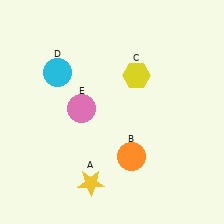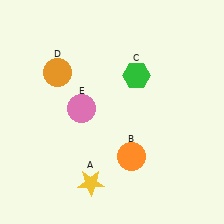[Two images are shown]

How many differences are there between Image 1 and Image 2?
There are 2 differences between the two images.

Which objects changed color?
C changed from yellow to green. D changed from cyan to orange.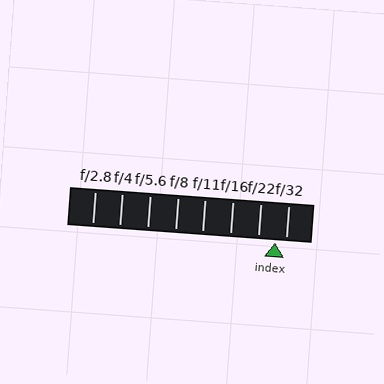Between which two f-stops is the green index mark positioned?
The index mark is between f/22 and f/32.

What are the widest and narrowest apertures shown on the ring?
The widest aperture shown is f/2.8 and the narrowest is f/32.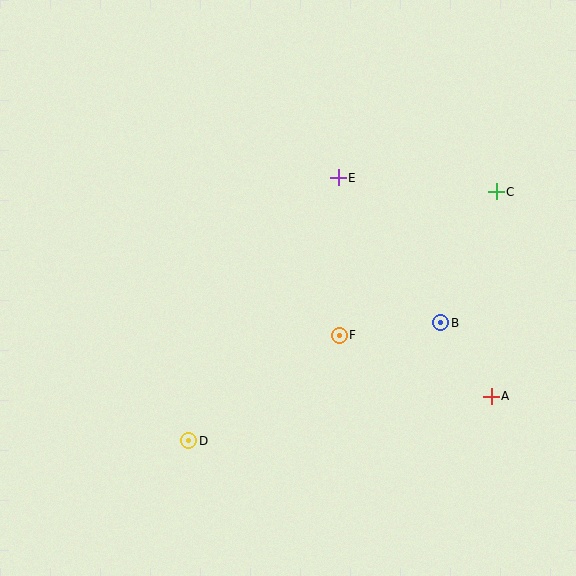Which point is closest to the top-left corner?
Point E is closest to the top-left corner.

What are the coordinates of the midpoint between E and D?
The midpoint between E and D is at (263, 309).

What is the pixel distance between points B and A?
The distance between B and A is 89 pixels.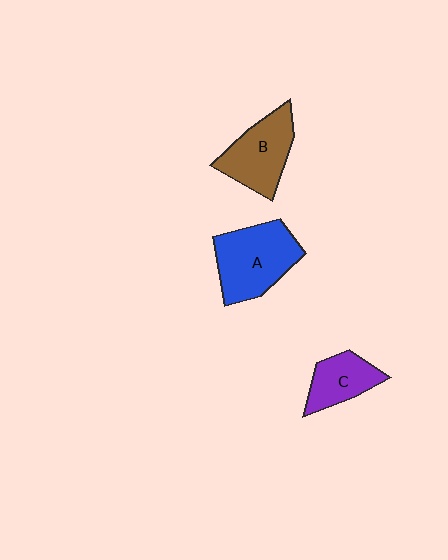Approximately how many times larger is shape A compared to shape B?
Approximately 1.2 times.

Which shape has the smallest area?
Shape C (purple).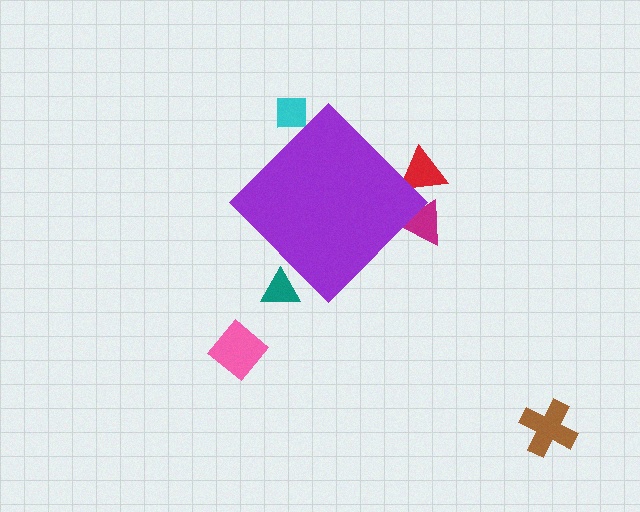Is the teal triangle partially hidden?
Yes, the teal triangle is partially hidden behind the purple diamond.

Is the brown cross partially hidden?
No, the brown cross is fully visible.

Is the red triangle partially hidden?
Yes, the red triangle is partially hidden behind the purple diamond.